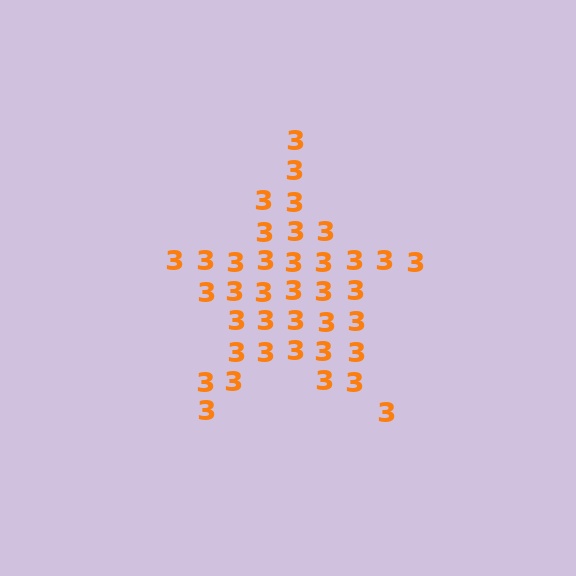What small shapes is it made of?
It is made of small digit 3's.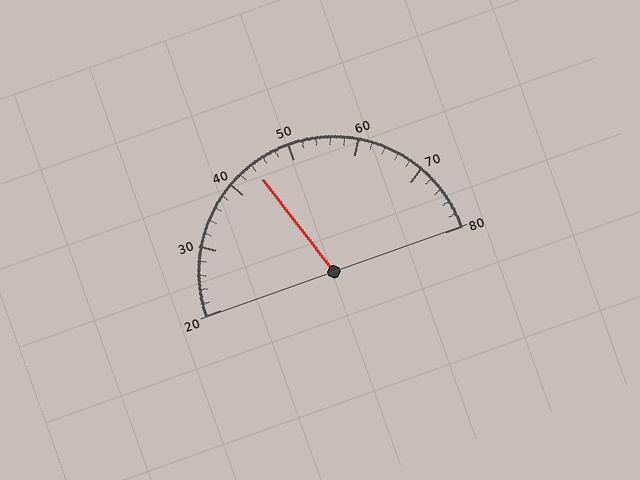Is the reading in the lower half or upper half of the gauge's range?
The reading is in the lower half of the range (20 to 80).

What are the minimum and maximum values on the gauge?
The gauge ranges from 20 to 80.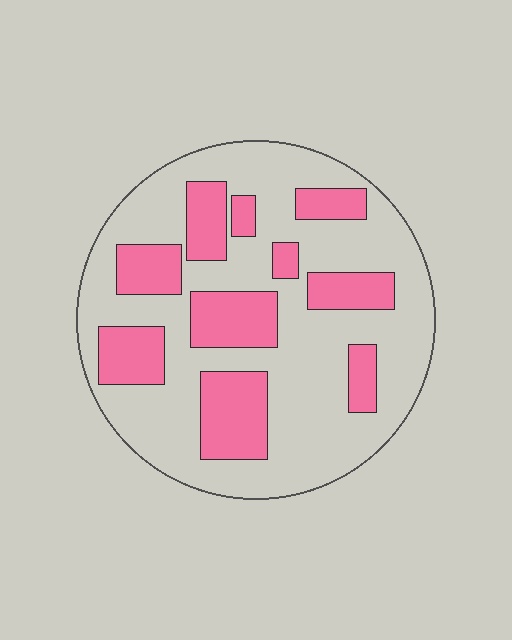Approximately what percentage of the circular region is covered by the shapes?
Approximately 30%.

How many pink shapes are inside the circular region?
10.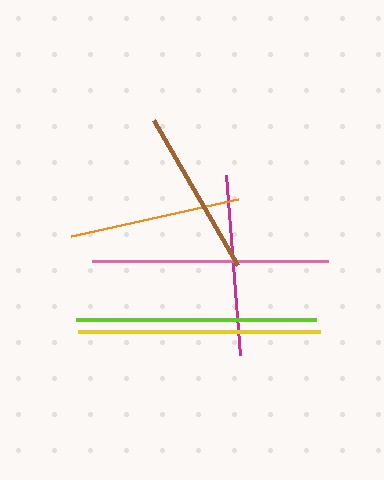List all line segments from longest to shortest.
From longest to shortest: yellow, lime, pink, magenta, orange, brown.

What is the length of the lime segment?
The lime segment is approximately 240 pixels long.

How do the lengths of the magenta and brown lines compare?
The magenta and brown lines are approximately the same length.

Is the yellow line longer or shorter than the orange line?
The yellow line is longer than the orange line.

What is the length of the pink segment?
The pink segment is approximately 235 pixels long.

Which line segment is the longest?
The yellow line is the longest at approximately 242 pixels.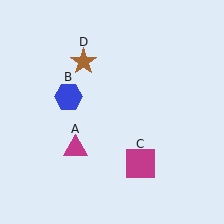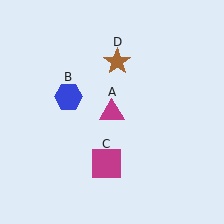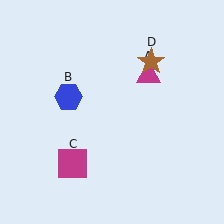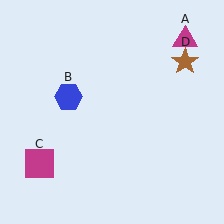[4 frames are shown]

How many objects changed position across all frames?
3 objects changed position: magenta triangle (object A), magenta square (object C), brown star (object D).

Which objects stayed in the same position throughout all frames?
Blue hexagon (object B) remained stationary.